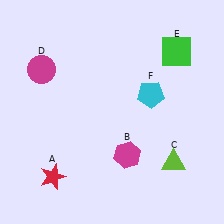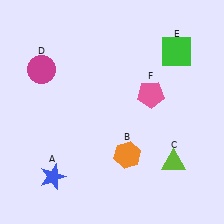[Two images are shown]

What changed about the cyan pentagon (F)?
In Image 1, F is cyan. In Image 2, it changed to pink.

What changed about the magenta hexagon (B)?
In Image 1, B is magenta. In Image 2, it changed to orange.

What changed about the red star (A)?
In Image 1, A is red. In Image 2, it changed to blue.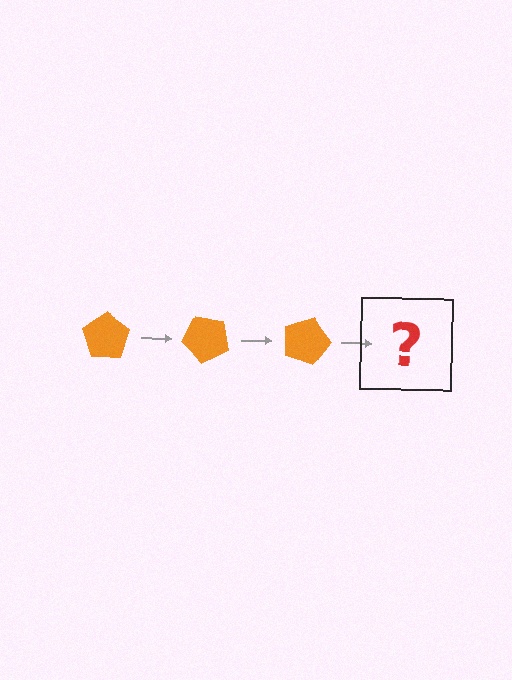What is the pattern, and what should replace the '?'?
The pattern is that the pentagon rotates 45 degrees each step. The '?' should be an orange pentagon rotated 135 degrees.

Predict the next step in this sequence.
The next step is an orange pentagon rotated 135 degrees.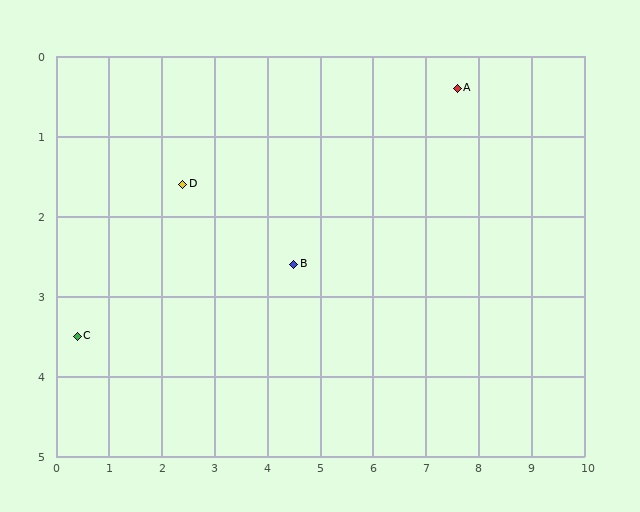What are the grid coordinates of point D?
Point D is at approximately (2.4, 1.6).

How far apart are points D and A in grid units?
Points D and A are about 5.3 grid units apart.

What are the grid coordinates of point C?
Point C is at approximately (0.4, 3.5).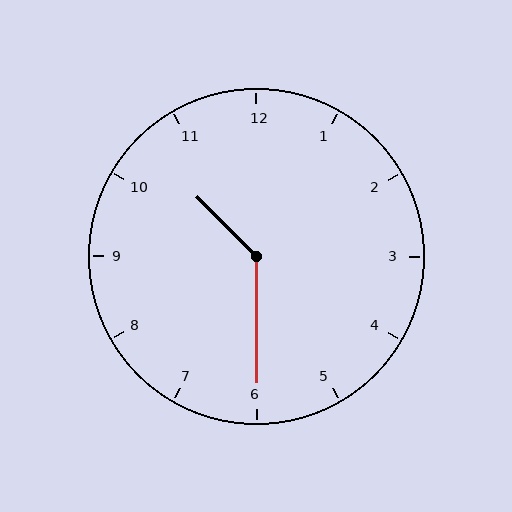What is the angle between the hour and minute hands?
Approximately 135 degrees.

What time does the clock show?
10:30.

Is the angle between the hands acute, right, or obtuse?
It is obtuse.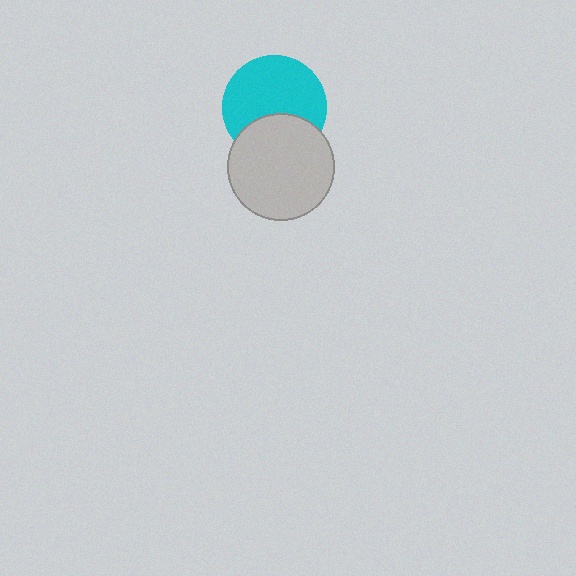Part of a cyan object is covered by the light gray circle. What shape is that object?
It is a circle.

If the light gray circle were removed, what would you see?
You would see the complete cyan circle.